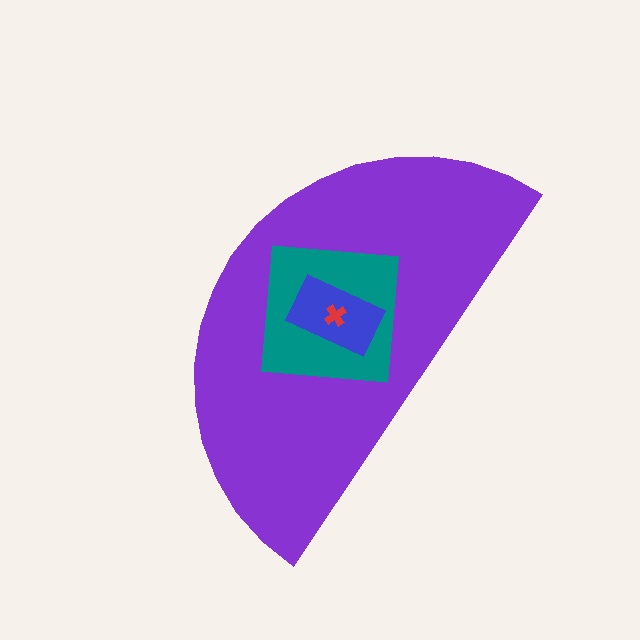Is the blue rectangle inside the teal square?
Yes.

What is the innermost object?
The red cross.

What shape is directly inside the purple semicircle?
The teal square.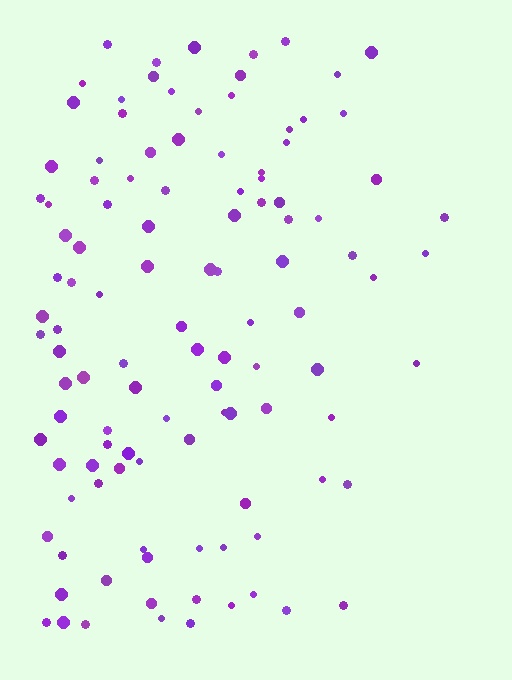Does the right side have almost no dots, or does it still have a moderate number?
Still a moderate number, just noticeably fewer than the left.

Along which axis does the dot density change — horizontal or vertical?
Horizontal.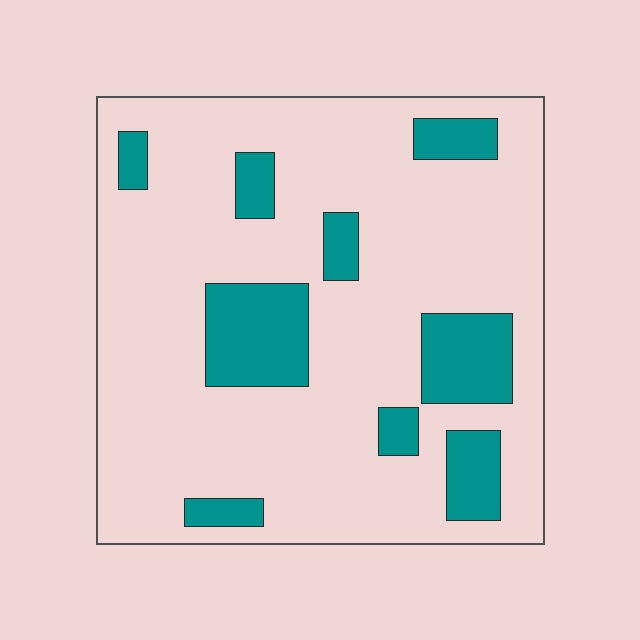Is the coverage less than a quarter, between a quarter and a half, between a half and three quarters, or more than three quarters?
Less than a quarter.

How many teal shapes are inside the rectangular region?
9.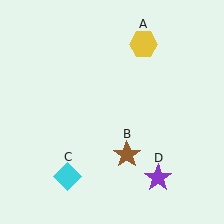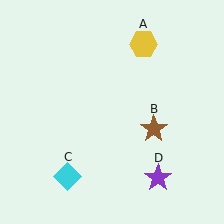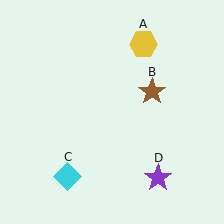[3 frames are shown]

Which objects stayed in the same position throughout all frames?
Yellow hexagon (object A) and cyan diamond (object C) and purple star (object D) remained stationary.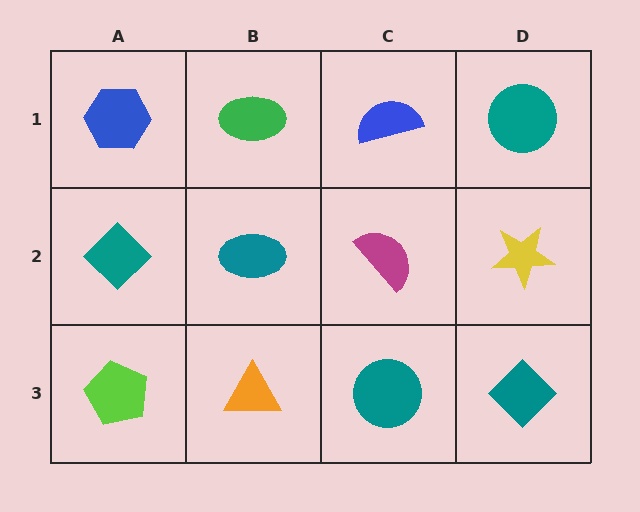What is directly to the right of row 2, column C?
A yellow star.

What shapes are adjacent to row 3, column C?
A magenta semicircle (row 2, column C), an orange triangle (row 3, column B), a teal diamond (row 3, column D).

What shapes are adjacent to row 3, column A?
A teal diamond (row 2, column A), an orange triangle (row 3, column B).